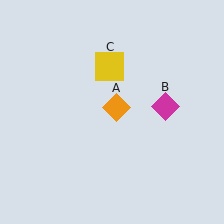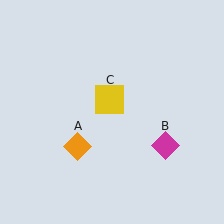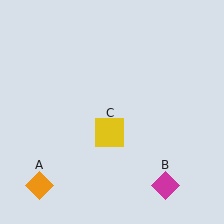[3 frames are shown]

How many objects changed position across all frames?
3 objects changed position: orange diamond (object A), magenta diamond (object B), yellow square (object C).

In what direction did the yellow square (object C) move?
The yellow square (object C) moved down.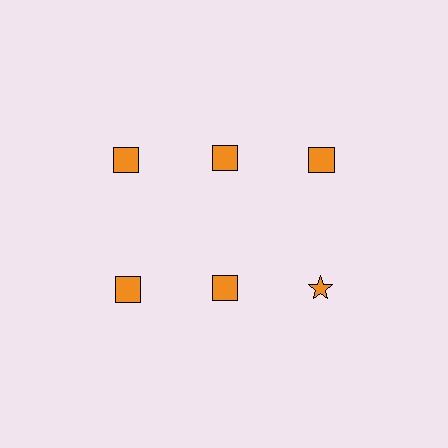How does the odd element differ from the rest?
It has a different shape: star instead of square.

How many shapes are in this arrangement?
There are 6 shapes arranged in a grid pattern.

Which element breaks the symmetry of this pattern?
The orange star in the second row, center column breaks the symmetry. All other shapes are orange squares.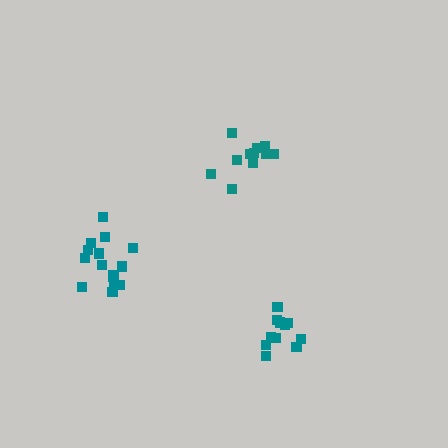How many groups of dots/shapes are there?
There are 3 groups.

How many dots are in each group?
Group 1: 11 dots, Group 2: 11 dots, Group 3: 15 dots (37 total).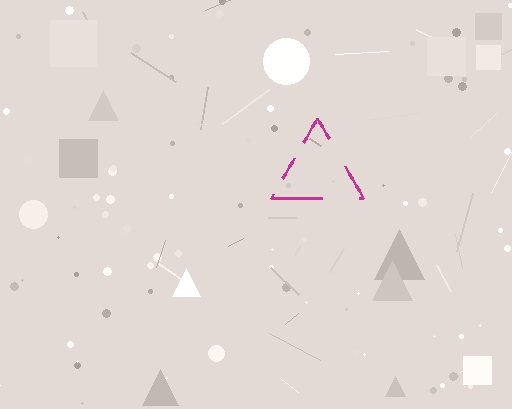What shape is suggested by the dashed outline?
The dashed outline suggests a triangle.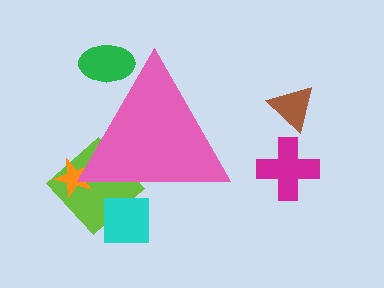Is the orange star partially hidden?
Yes, the orange star is partially hidden behind the pink triangle.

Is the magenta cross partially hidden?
No, the magenta cross is fully visible.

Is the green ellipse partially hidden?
Yes, the green ellipse is partially hidden behind the pink triangle.